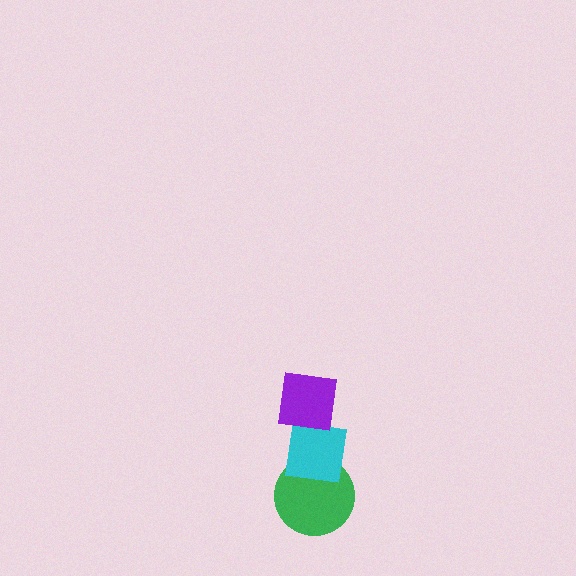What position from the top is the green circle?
The green circle is 3rd from the top.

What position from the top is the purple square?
The purple square is 1st from the top.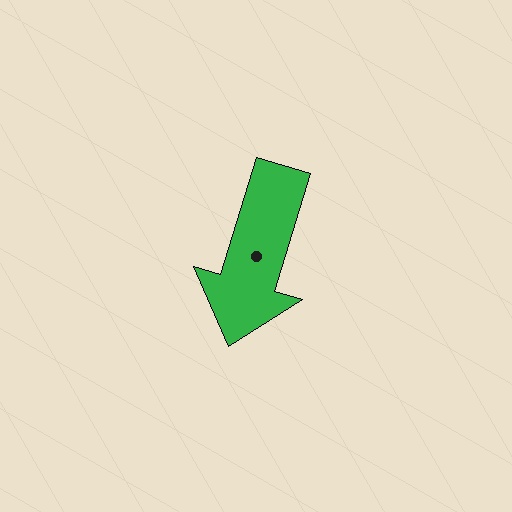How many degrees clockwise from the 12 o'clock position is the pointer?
Approximately 197 degrees.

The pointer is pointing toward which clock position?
Roughly 7 o'clock.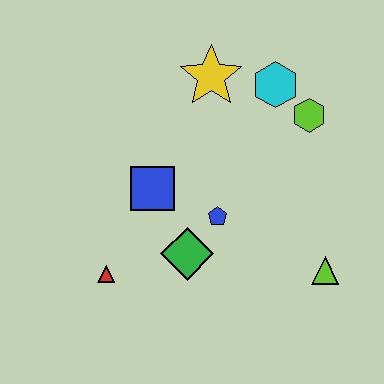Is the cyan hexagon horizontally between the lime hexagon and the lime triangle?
No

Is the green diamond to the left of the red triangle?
No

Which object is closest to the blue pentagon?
The green diamond is closest to the blue pentagon.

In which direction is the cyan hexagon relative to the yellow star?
The cyan hexagon is to the right of the yellow star.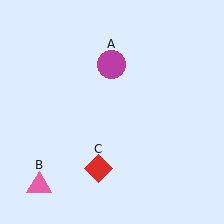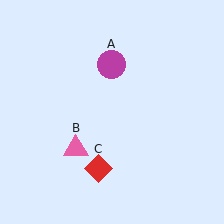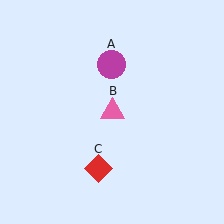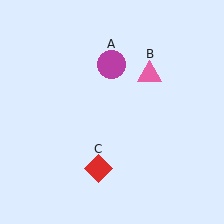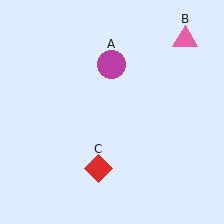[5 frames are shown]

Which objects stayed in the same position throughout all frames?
Magenta circle (object A) and red diamond (object C) remained stationary.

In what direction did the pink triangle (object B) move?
The pink triangle (object B) moved up and to the right.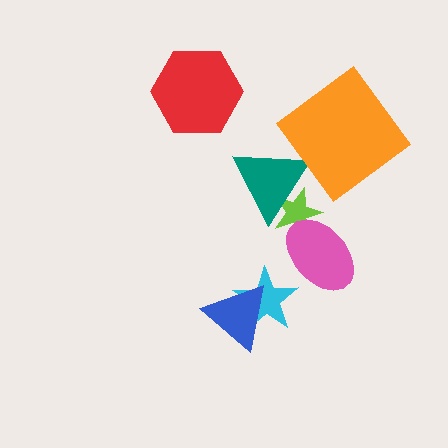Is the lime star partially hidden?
Yes, it is partially covered by another shape.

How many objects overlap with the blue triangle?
1 object overlaps with the blue triangle.